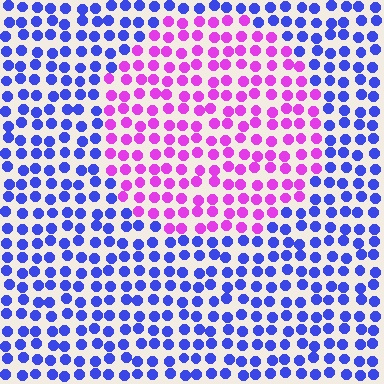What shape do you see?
I see a circle.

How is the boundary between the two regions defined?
The boundary is defined purely by a slight shift in hue (about 63 degrees). Spacing, size, and orientation are identical on both sides.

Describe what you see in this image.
The image is filled with small blue elements in a uniform arrangement. A circle-shaped region is visible where the elements are tinted to a slightly different hue, forming a subtle color boundary.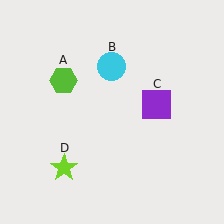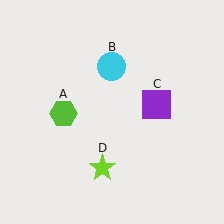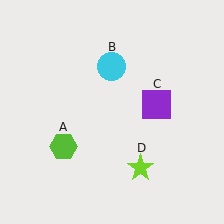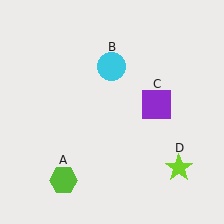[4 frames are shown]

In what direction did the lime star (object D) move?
The lime star (object D) moved right.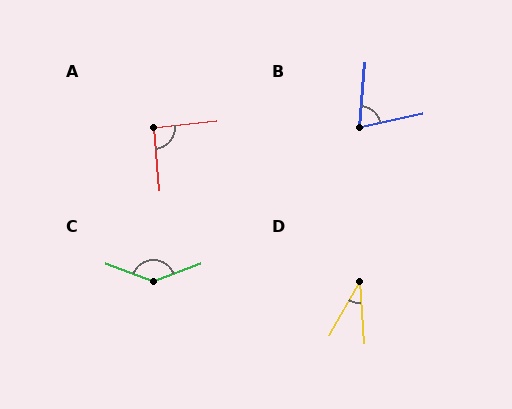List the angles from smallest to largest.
D (33°), B (72°), A (91°), C (138°).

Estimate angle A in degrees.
Approximately 91 degrees.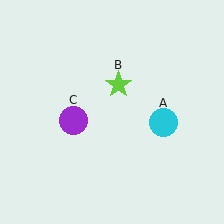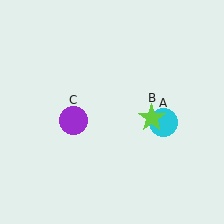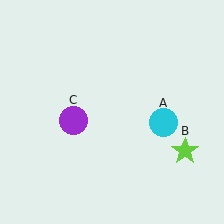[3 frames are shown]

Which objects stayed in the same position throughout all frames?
Cyan circle (object A) and purple circle (object C) remained stationary.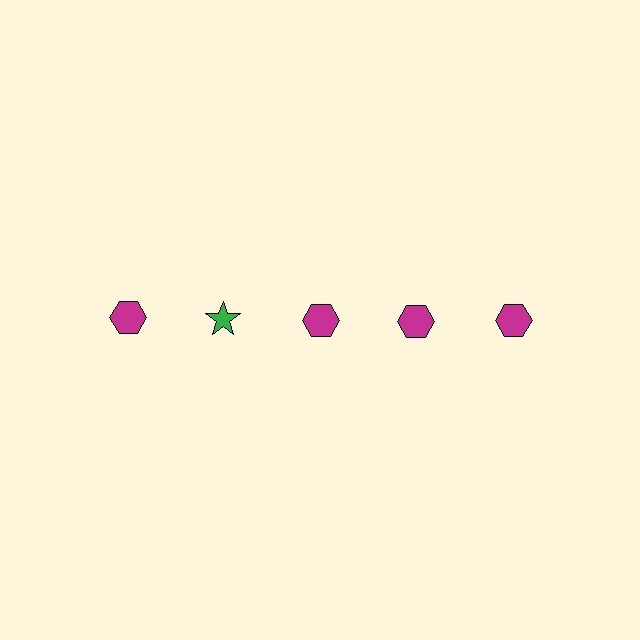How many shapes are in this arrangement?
There are 5 shapes arranged in a grid pattern.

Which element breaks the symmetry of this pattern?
The green star in the top row, second from left column breaks the symmetry. All other shapes are magenta hexagons.